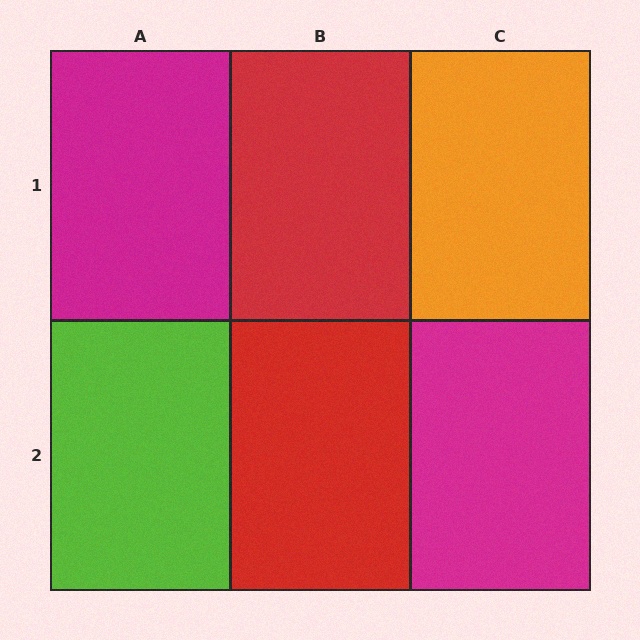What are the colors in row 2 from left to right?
Lime, red, magenta.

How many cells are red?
2 cells are red.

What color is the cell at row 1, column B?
Red.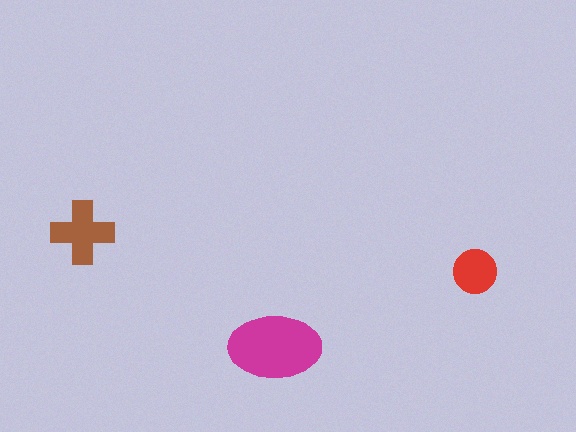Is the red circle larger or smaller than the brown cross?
Smaller.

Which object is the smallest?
The red circle.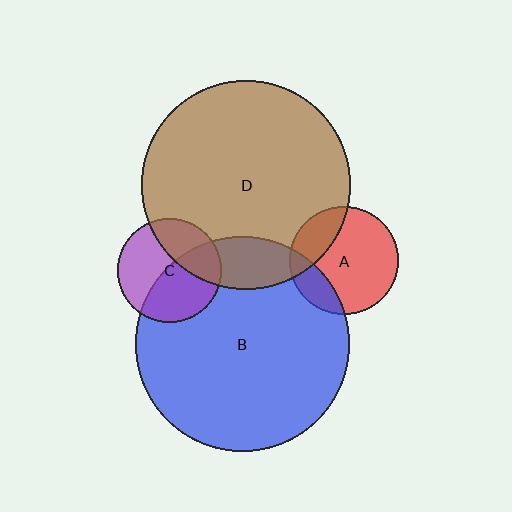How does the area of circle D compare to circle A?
Approximately 3.7 times.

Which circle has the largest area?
Circle B (blue).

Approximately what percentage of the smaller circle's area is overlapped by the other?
Approximately 30%.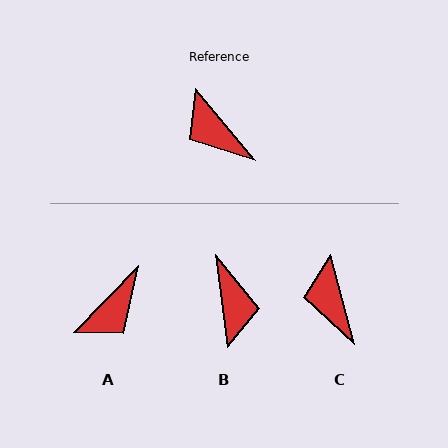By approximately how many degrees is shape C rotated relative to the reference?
Approximately 25 degrees clockwise.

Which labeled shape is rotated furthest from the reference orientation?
B, about 147 degrees away.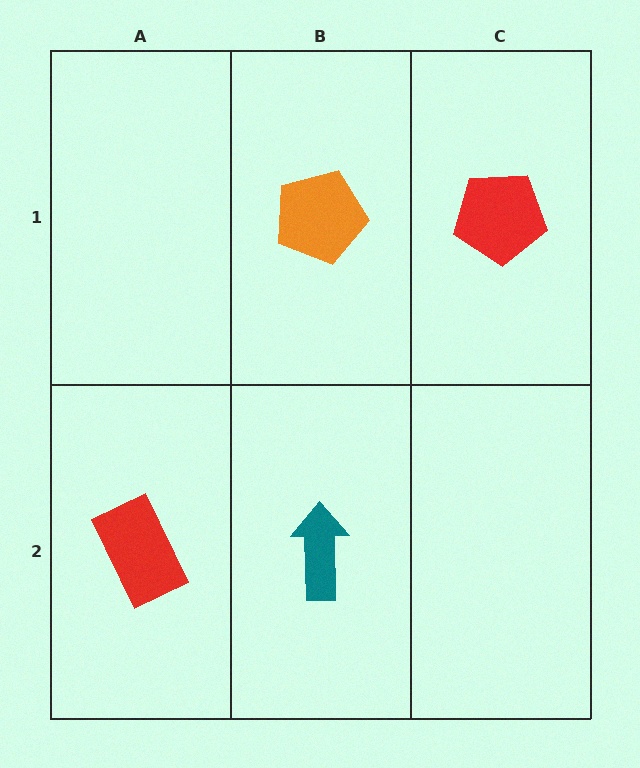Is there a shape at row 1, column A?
No, that cell is empty.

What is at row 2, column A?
A red rectangle.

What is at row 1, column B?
An orange pentagon.